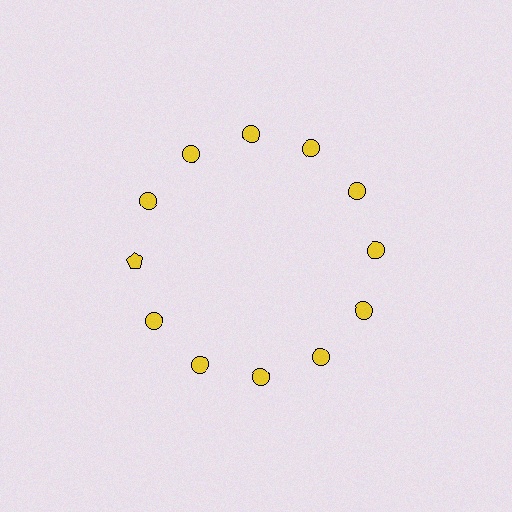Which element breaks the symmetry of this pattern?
The yellow pentagon at roughly the 9 o'clock position breaks the symmetry. All other shapes are yellow circles.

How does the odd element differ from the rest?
It has a different shape: pentagon instead of circle.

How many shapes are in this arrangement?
There are 12 shapes arranged in a ring pattern.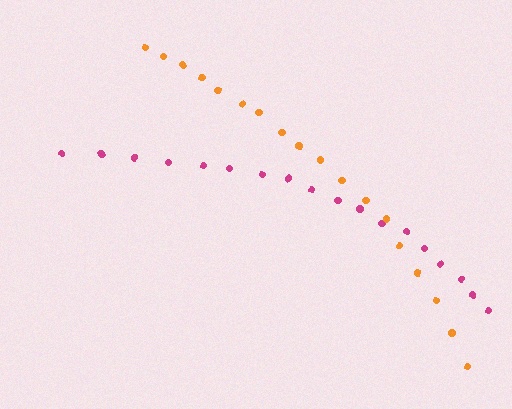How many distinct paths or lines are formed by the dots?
There are 2 distinct paths.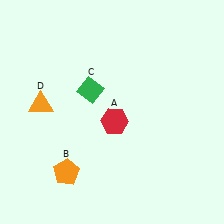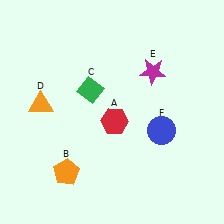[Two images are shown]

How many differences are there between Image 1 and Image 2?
There are 2 differences between the two images.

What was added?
A magenta star (E), a blue circle (F) were added in Image 2.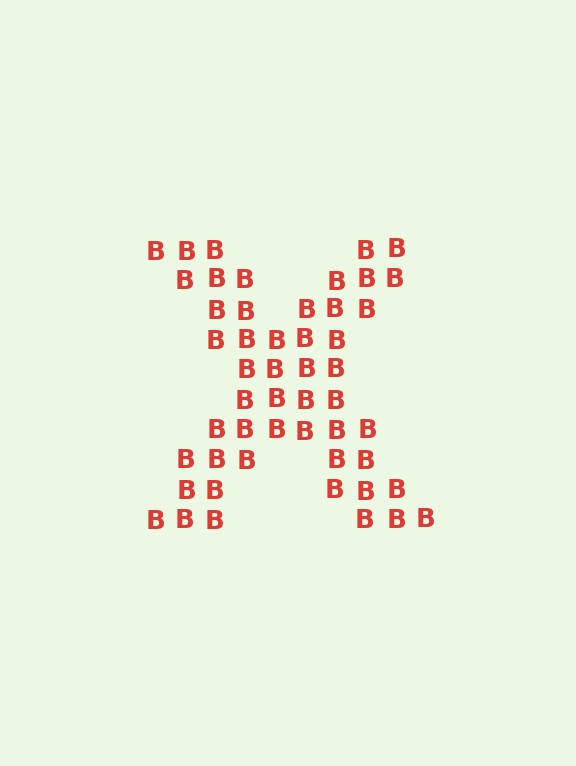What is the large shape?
The large shape is the letter X.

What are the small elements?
The small elements are letter B's.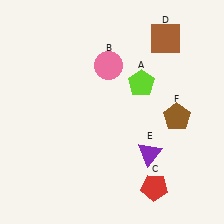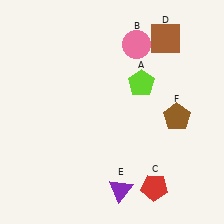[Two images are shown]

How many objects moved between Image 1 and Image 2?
2 objects moved between the two images.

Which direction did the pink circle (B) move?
The pink circle (B) moved right.